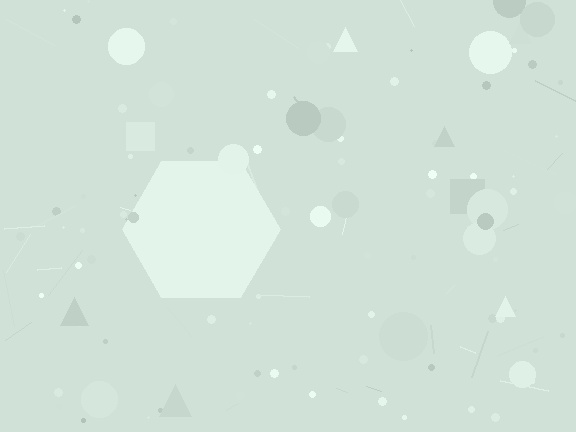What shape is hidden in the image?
A hexagon is hidden in the image.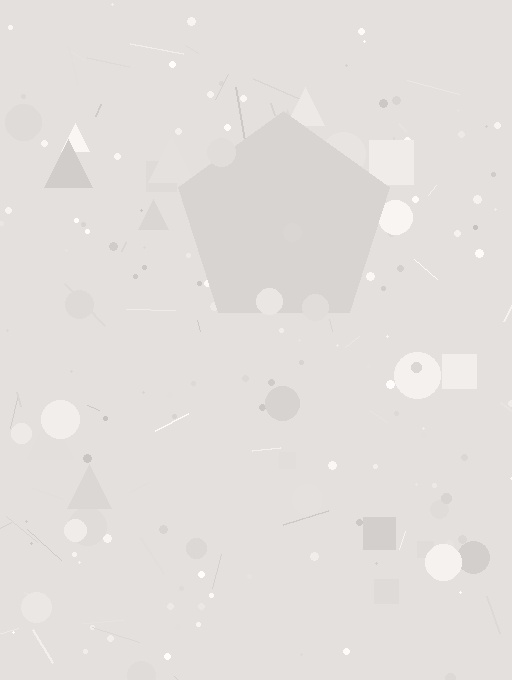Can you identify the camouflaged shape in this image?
The camouflaged shape is a pentagon.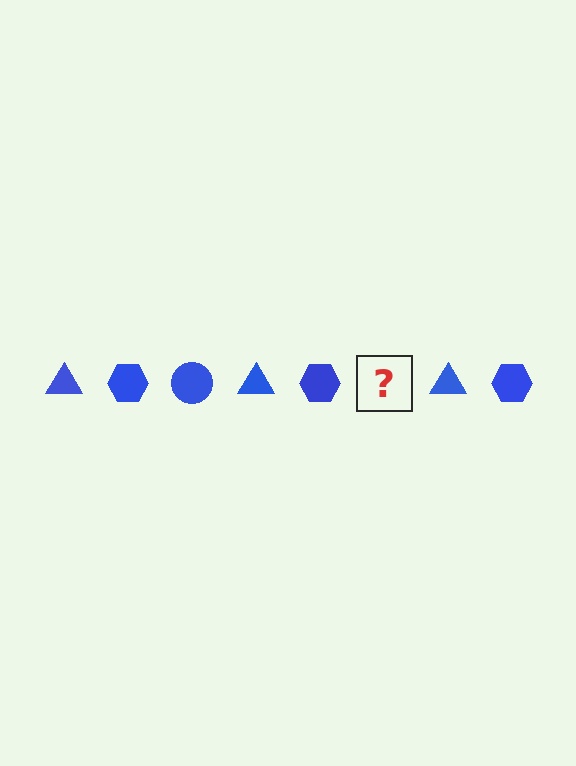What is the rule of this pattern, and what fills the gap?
The rule is that the pattern cycles through triangle, hexagon, circle shapes in blue. The gap should be filled with a blue circle.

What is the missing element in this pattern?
The missing element is a blue circle.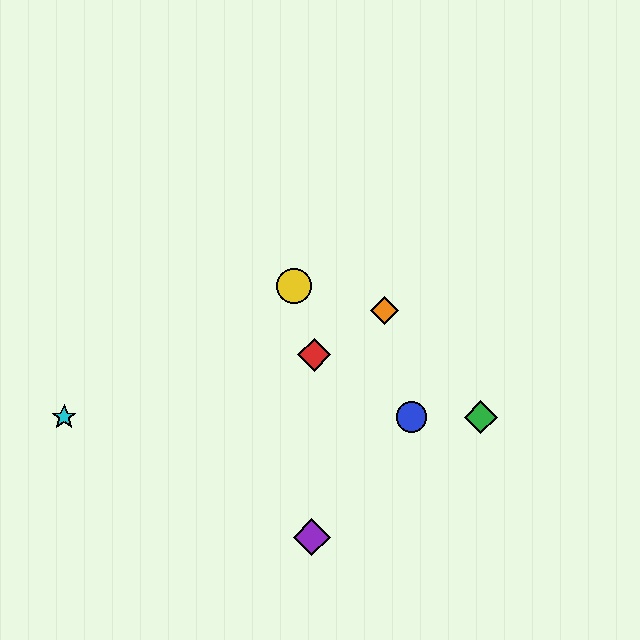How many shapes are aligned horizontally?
3 shapes (the blue circle, the green diamond, the cyan star) are aligned horizontally.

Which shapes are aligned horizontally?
The blue circle, the green diamond, the cyan star are aligned horizontally.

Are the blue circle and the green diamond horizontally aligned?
Yes, both are at y≈417.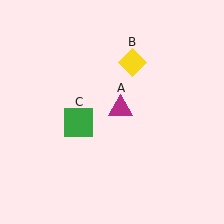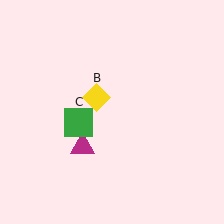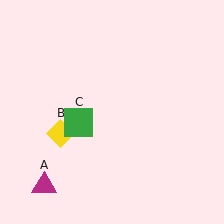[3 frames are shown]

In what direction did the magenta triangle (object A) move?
The magenta triangle (object A) moved down and to the left.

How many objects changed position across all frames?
2 objects changed position: magenta triangle (object A), yellow diamond (object B).